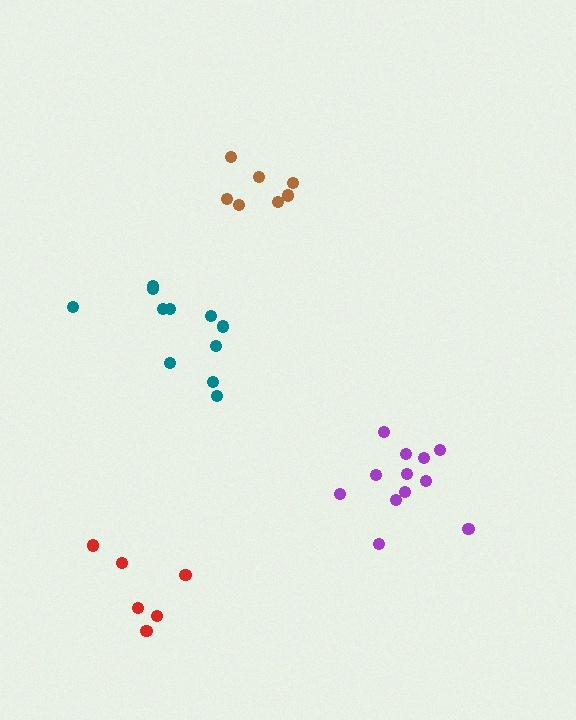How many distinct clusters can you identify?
There are 4 distinct clusters.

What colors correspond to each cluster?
The clusters are colored: red, brown, teal, purple.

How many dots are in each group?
Group 1: 6 dots, Group 2: 7 dots, Group 3: 11 dots, Group 4: 12 dots (36 total).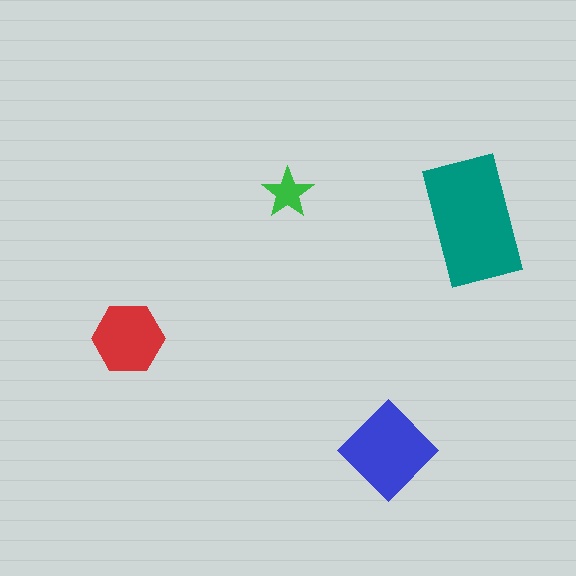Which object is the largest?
The teal rectangle.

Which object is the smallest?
The green star.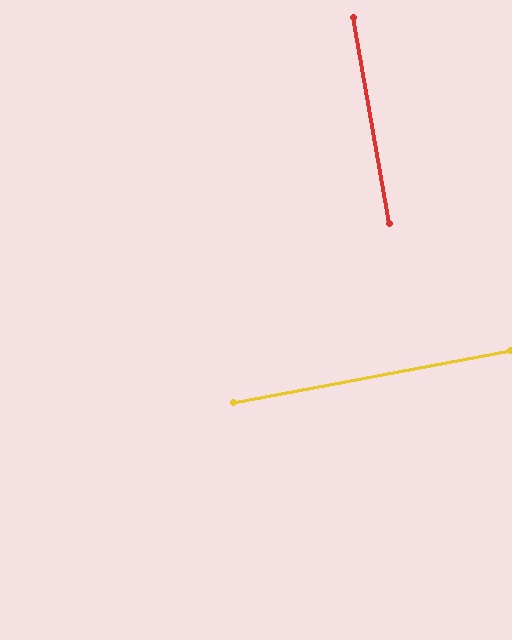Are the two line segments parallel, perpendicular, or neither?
Perpendicular — they meet at approximately 89°.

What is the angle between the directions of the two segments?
Approximately 89 degrees.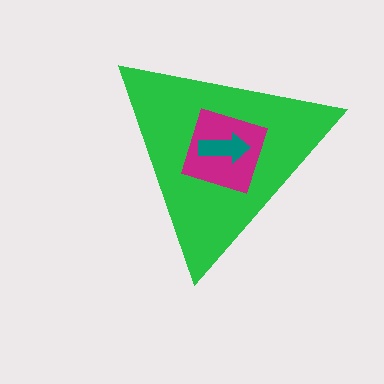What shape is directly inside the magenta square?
The teal arrow.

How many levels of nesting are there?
3.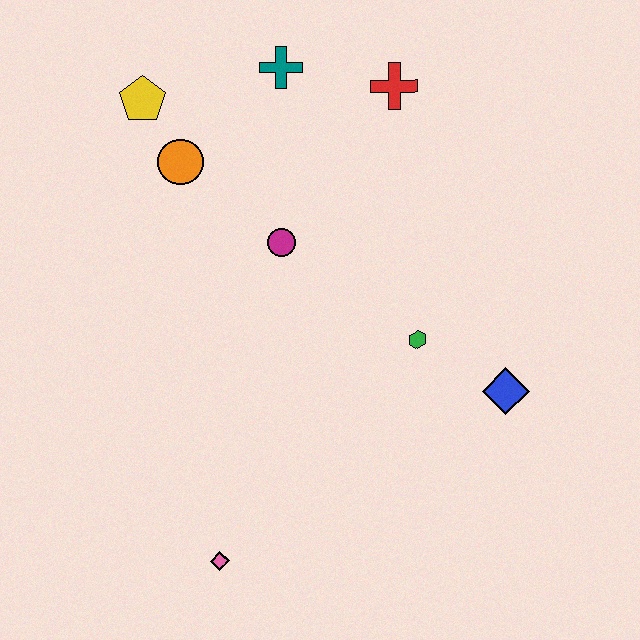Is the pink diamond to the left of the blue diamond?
Yes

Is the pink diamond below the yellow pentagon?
Yes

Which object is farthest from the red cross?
The pink diamond is farthest from the red cross.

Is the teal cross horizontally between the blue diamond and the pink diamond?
Yes